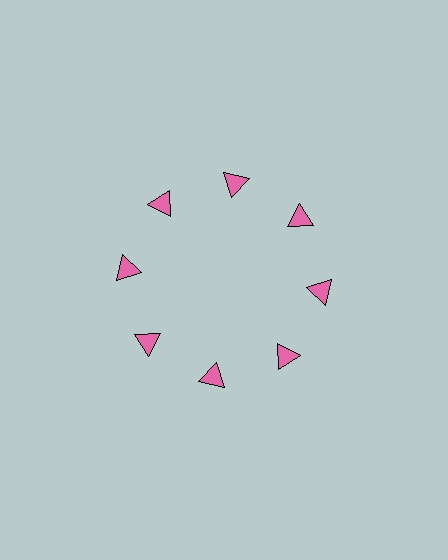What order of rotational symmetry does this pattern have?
This pattern has 8-fold rotational symmetry.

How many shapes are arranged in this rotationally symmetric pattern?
There are 8 shapes, arranged in 8 groups of 1.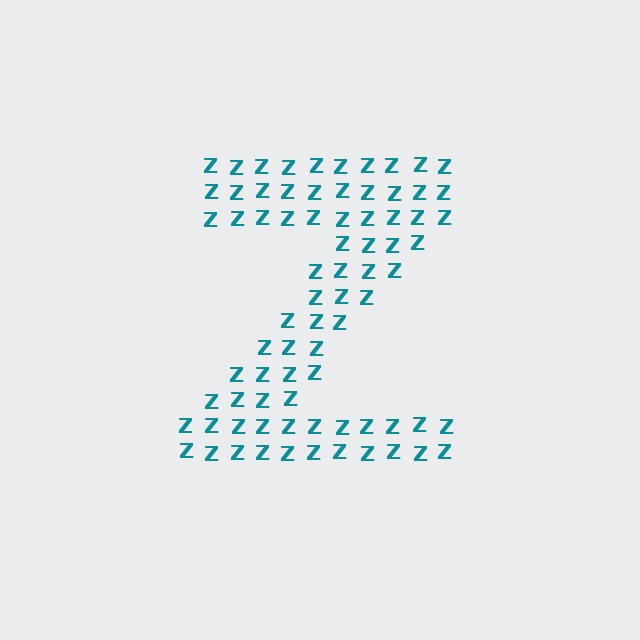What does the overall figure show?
The overall figure shows the letter Z.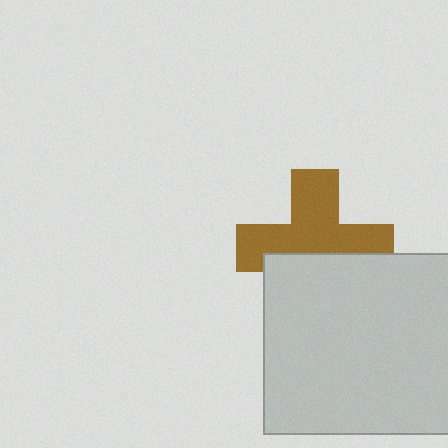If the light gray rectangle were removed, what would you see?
You would see the complete brown cross.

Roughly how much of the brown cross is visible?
About half of it is visible (roughly 61%).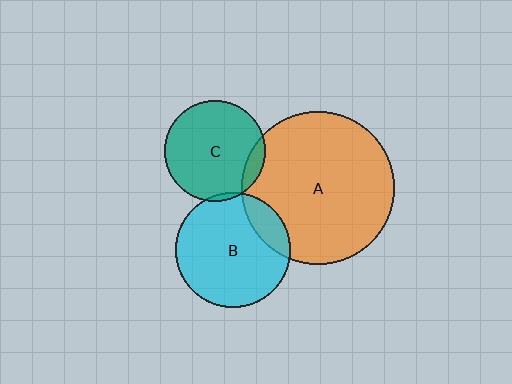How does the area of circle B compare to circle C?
Approximately 1.3 times.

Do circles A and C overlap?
Yes.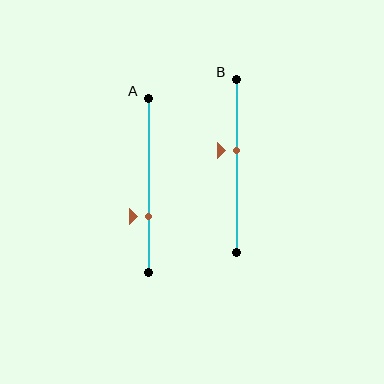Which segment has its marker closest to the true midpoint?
Segment B has its marker closest to the true midpoint.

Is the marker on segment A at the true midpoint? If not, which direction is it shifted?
No, the marker on segment A is shifted downward by about 18% of the segment length.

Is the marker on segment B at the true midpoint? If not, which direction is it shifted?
No, the marker on segment B is shifted upward by about 9% of the segment length.